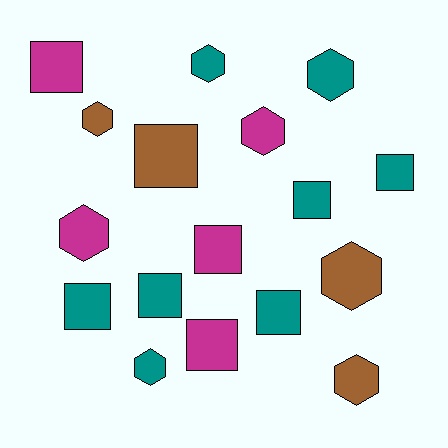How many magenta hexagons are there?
There are 2 magenta hexagons.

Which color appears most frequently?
Teal, with 8 objects.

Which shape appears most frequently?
Square, with 9 objects.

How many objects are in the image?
There are 17 objects.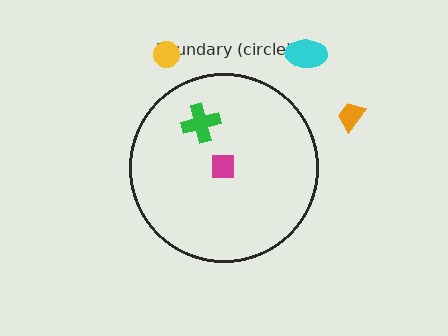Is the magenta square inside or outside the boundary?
Inside.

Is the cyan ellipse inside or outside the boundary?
Outside.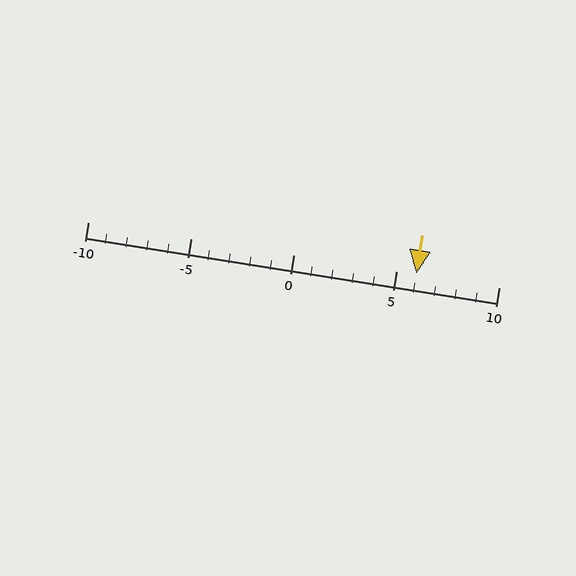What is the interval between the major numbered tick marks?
The major tick marks are spaced 5 units apart.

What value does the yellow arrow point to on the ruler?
The yellow arrow points to approximately 6.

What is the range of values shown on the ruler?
The ruler shows values from -10 to 10.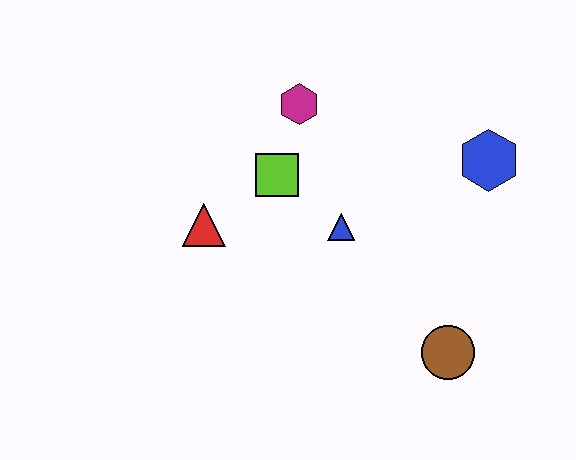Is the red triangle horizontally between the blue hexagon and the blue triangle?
No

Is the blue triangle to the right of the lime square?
Yes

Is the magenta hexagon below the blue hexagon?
No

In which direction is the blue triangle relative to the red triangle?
The blue triangle is to the right of the red triangle.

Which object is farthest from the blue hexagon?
The red triangle is farthest from the blue hexagon.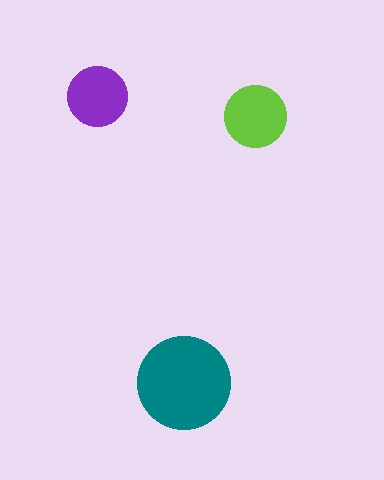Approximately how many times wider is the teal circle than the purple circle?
About 1.5 times wider.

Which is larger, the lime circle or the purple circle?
The lime one.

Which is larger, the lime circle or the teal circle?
The teal one.